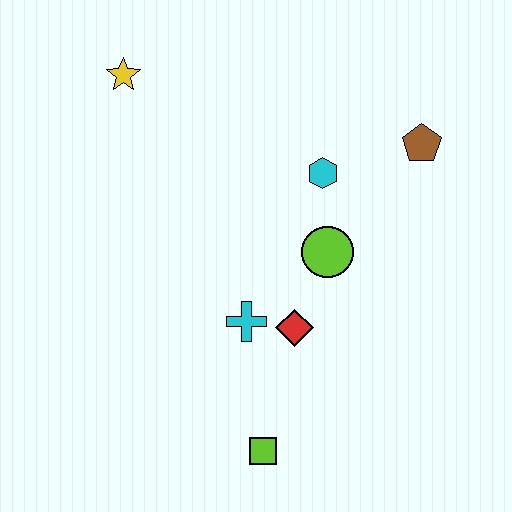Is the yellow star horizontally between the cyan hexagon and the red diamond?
No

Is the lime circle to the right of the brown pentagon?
No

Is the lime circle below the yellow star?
Yes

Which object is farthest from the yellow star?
The lime square is farthest from the yellow star.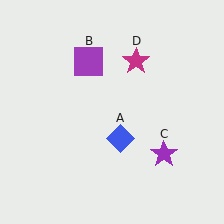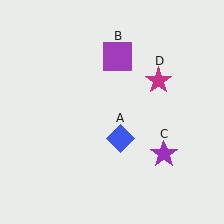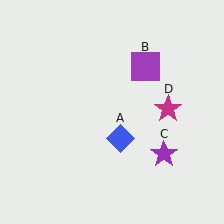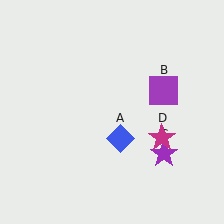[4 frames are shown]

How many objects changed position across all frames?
2 objects changed position: purple square (object B), magenta star (object D).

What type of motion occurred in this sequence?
The purple square (object B), magenta star (object D) rotated clockwise around the center of the scene.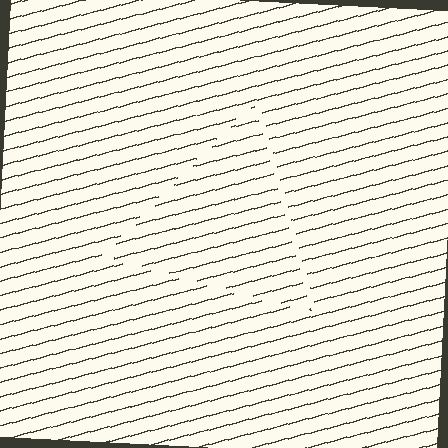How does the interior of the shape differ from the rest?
The interior of the shape contains the same grating, shifted by half a period — the contour is defined by the phase discontinuity where line-ends from the inner and outer gratings abut.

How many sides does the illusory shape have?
3 sides — the line-ends trace a triangle.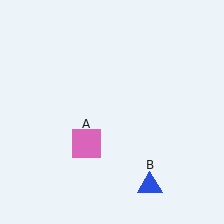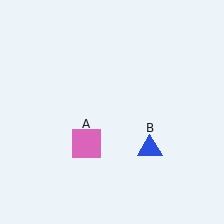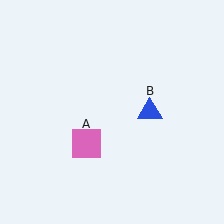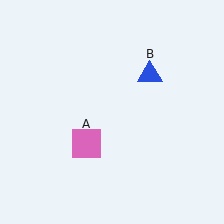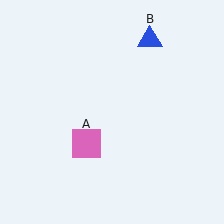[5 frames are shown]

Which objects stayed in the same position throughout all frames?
Pink square (object A) remained stationary.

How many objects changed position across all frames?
1 object changed position: blue triangle (object B).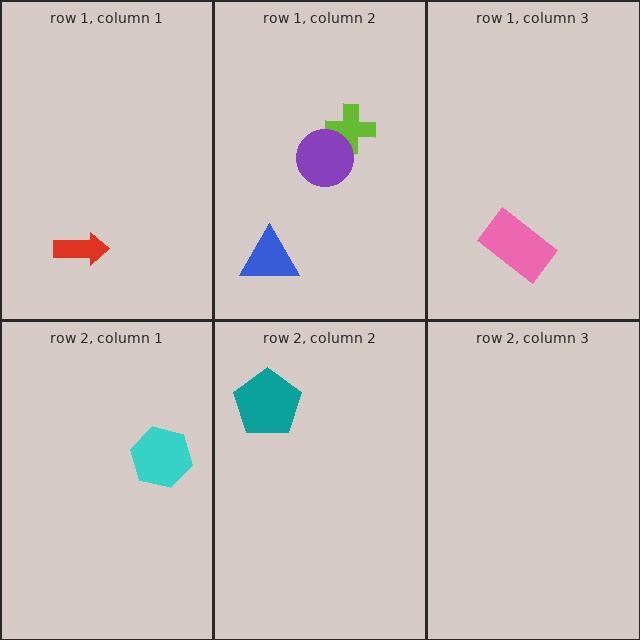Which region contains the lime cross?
The row 1, column 2 region.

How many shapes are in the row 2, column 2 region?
1.